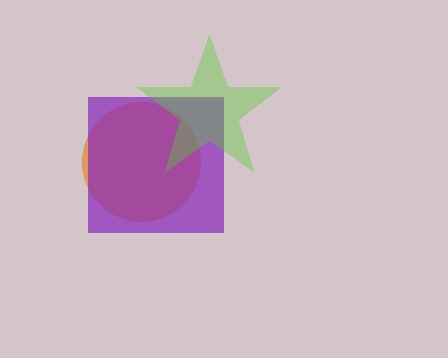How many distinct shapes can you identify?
There are 3 distinct shapes: an orange circle, a purple square, a lime star.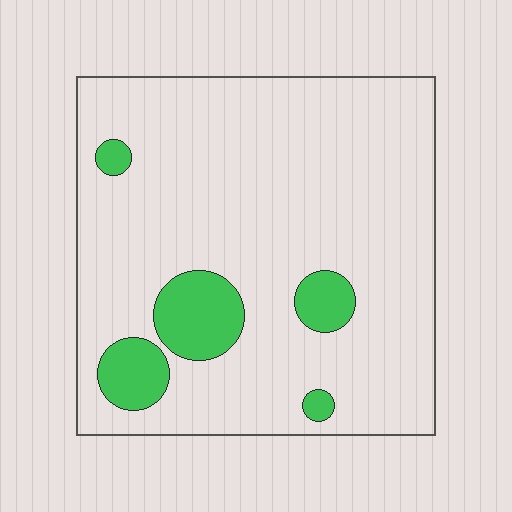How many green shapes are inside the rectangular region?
5.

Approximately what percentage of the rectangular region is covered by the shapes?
Approximately 10%.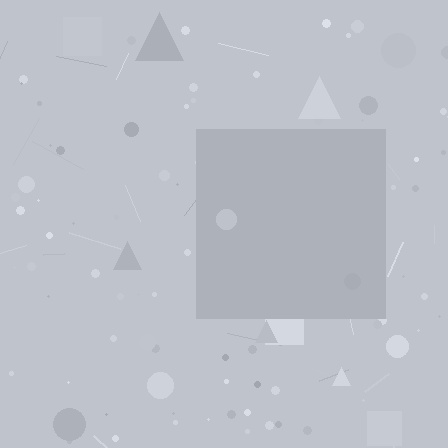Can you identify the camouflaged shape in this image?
The camouflaged shape is a square.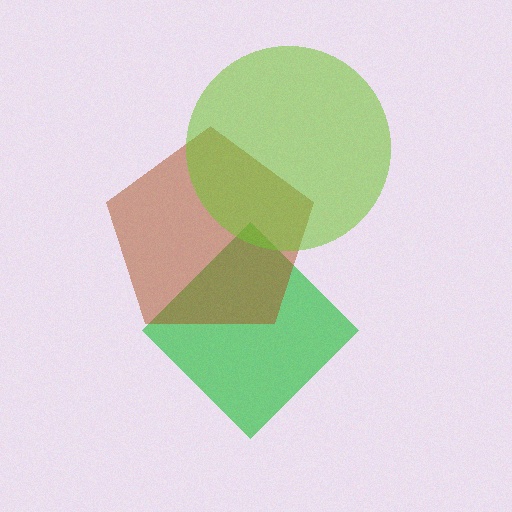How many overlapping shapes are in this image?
There are 3 overlapping shapes in the image.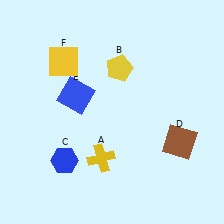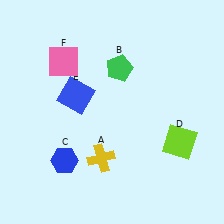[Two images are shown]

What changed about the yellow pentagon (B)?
In Image 1, B is yellow. In Image 2, it changed to green.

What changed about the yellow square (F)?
In Image 1, F is yellow. In Image 2, it changed to pink.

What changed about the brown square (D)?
In Image 1, D is brown. In Image 2, it changed to lime.